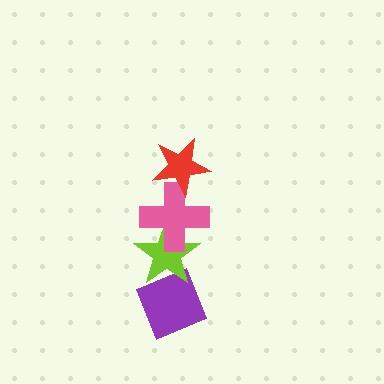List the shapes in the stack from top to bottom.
From top to bottom: the red star, the pink cross, the lime star, the purple diamond.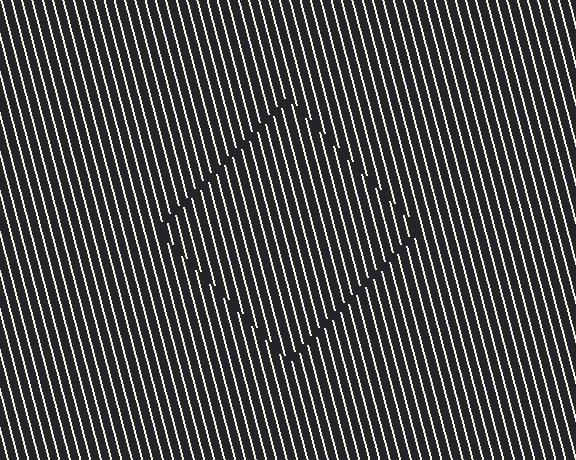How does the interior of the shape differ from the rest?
The interior of the shape contains the same grating, shifted by half a period — the contour is defined by the phase discontinuity where line-ends from the inner and outer gratings abut.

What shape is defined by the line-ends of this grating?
An illusory square. The interior of the shape contains the same grating, shifted by half a period — the contour is defined by the phase discontinuity where line-ends from the inner and outer gratings abut.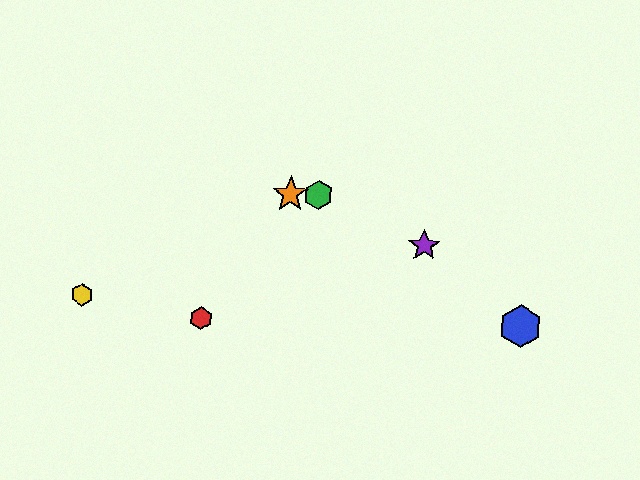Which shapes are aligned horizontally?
The green hexagon, the orange star are aligned horizontally.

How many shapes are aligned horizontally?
2 shapes (the green hexagon, the orange star) are aligned horizontally.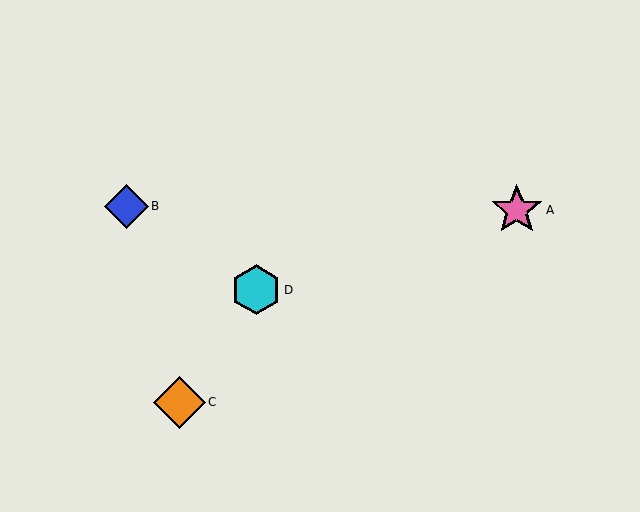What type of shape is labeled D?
Shape D is a cyan hexagon.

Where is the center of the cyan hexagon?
The center of the cyan hexagon is at (256, 290).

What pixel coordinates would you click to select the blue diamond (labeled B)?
Click at (126, 206) to select the blue diamond B.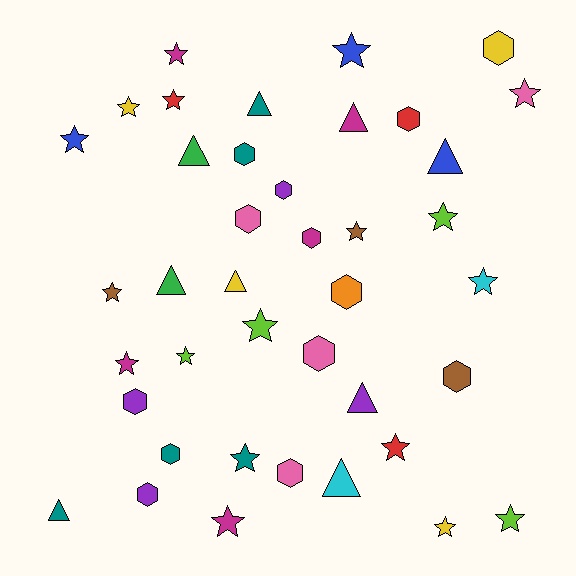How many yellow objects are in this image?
There are 4 yellow objects.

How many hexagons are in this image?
There are 13 hexagons.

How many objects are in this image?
There are 40 objects.